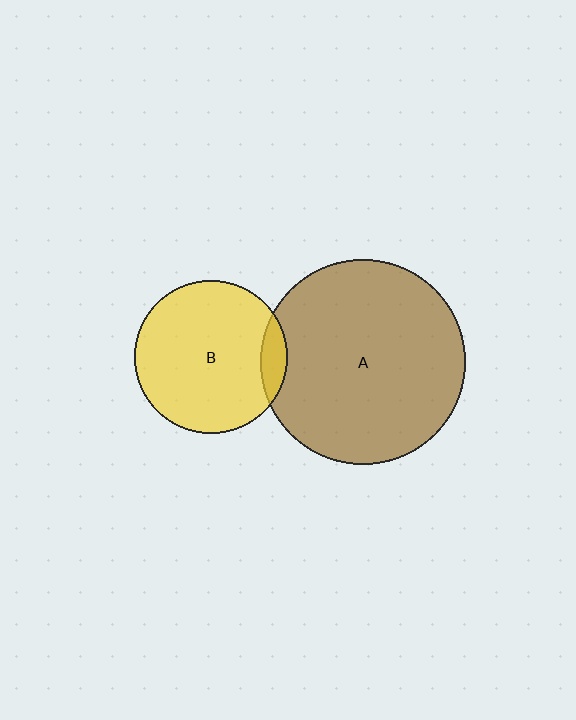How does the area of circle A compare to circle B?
Approximately 1.8 times.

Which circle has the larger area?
Circle A (brown).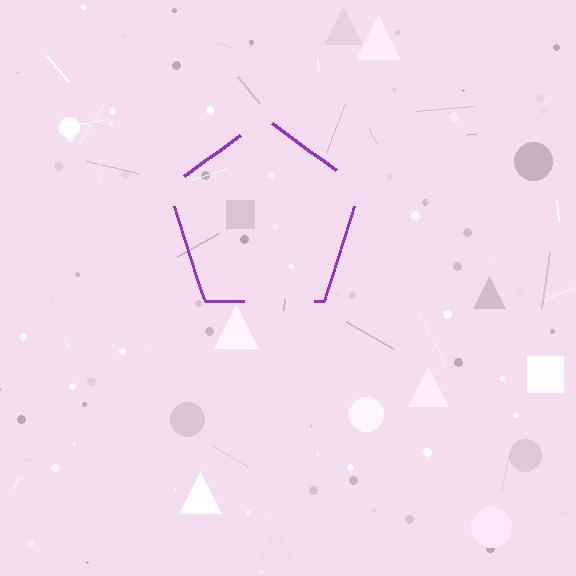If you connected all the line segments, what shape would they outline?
They would outline a pentagon.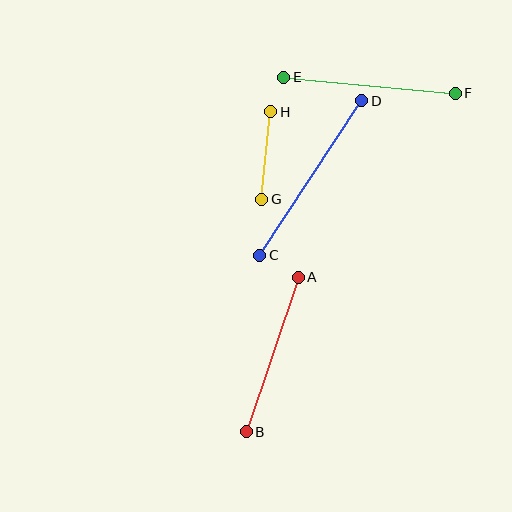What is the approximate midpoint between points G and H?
The midpoint is at approximately (266, 156) pixels.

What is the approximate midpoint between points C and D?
The midpoint is at approximately (311, 178) pixels.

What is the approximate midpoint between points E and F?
The midpoint is at approximately (370, 85) pixels.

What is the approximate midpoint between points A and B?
The midpoint is at approximately (272, 354) pixels.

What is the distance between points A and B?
The distance is approximately 163 pixels.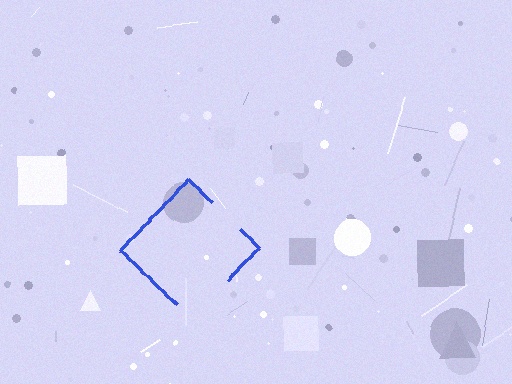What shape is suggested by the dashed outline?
The dashed outline suggests a diamond.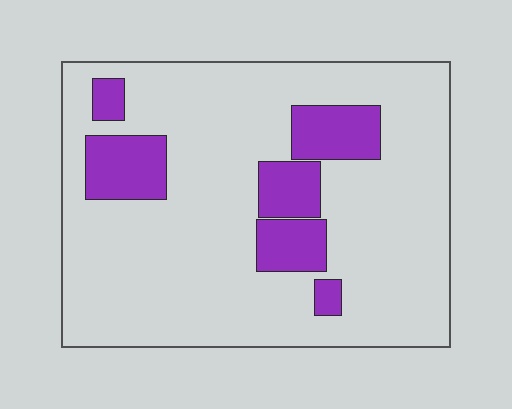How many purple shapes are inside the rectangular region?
6.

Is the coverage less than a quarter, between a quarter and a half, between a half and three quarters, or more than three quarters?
Less than a quarter.